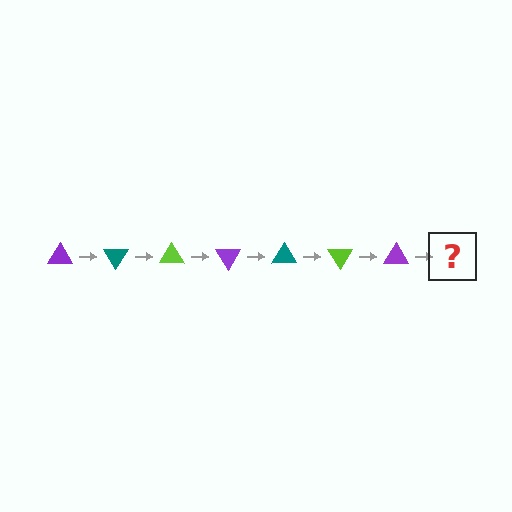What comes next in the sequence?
The next element should be a teal triangle, rotated 420 degrees from the start.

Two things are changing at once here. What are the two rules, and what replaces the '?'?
The two rules are that it rotates 60 degrees each step and the color cycles through purple, teal, and lime. The '?' should be a teal triangle, rotated 420 degrees from the start.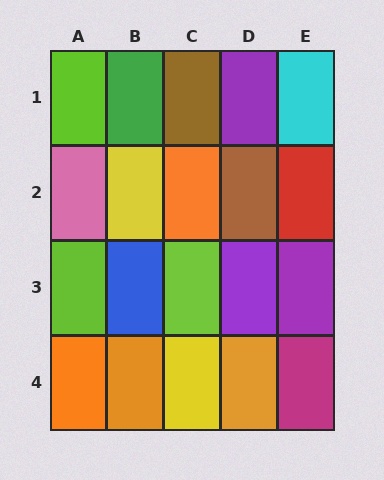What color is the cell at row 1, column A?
Lime.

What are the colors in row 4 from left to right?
Orange, orange, yellow, orange, magenta.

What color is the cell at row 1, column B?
Green.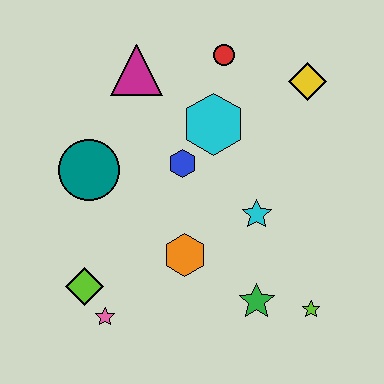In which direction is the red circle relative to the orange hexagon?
The red circle is above the orange hexagon.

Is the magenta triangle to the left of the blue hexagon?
Yes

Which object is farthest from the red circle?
The pink star is farthest from the red circle.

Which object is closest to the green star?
The lime star is closest to the green star.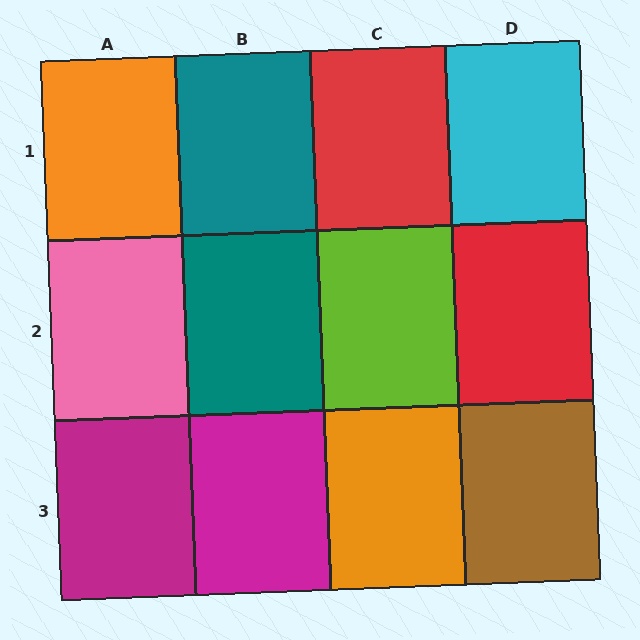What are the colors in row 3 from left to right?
Magenta, magenta, orange, brown.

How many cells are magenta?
2 cells are magenta.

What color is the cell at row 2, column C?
Lime.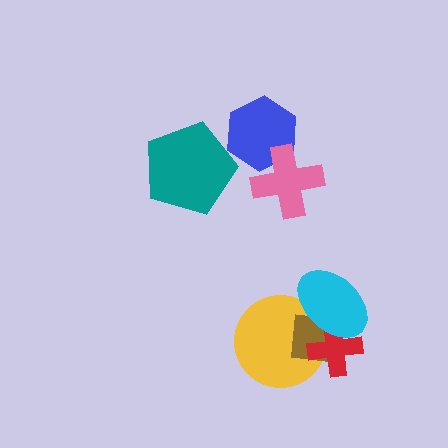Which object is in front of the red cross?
The cyan ellipse is in front of the red cross.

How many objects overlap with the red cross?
3 objects overlap with the red cross.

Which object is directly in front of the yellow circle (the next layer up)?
The brown square is directly in front of the yellow circle.